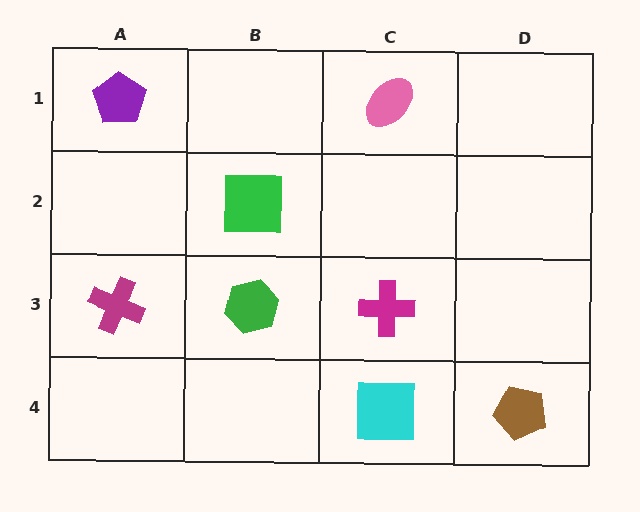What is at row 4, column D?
A brown pentagon.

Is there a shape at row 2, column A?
No, that cell is empty.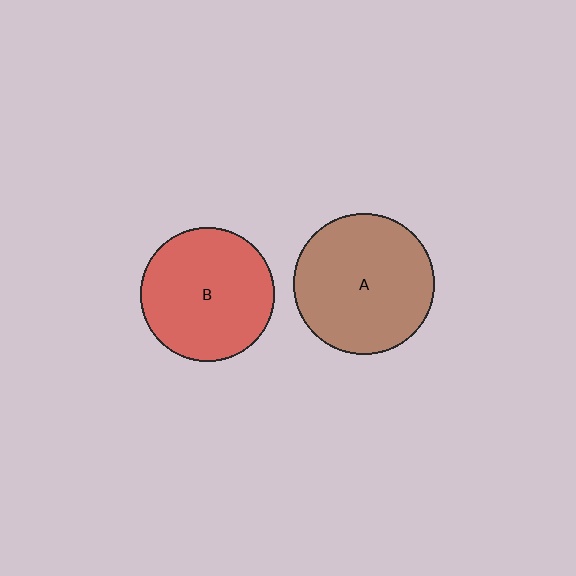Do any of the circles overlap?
No, none of the circles overlap.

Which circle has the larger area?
Circle A (brown).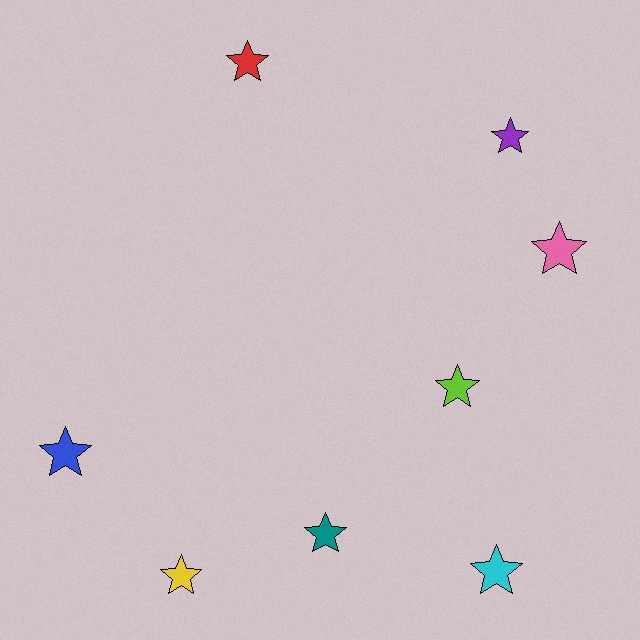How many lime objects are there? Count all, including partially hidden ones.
There is 1 lime object.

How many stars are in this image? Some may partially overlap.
There are 8 stars.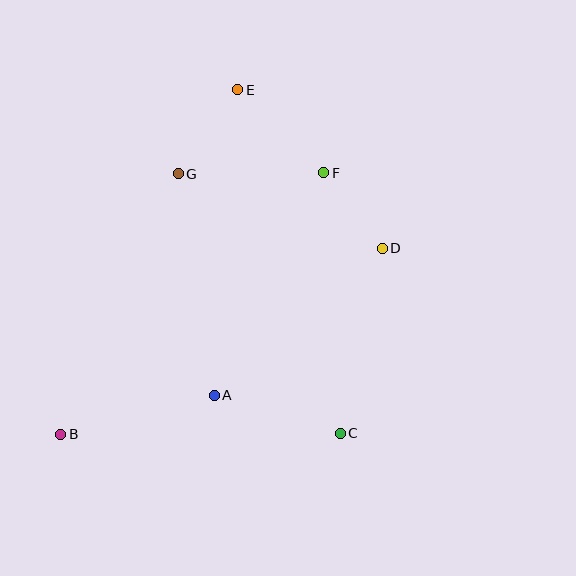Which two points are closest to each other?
Points D and F are closest to each other.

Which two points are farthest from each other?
Points B and E are farthest from each other.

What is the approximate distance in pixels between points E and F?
The distance between E and F is approximately 119 pixels.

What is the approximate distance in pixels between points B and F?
The distance between B and F is approximately 371 pixels.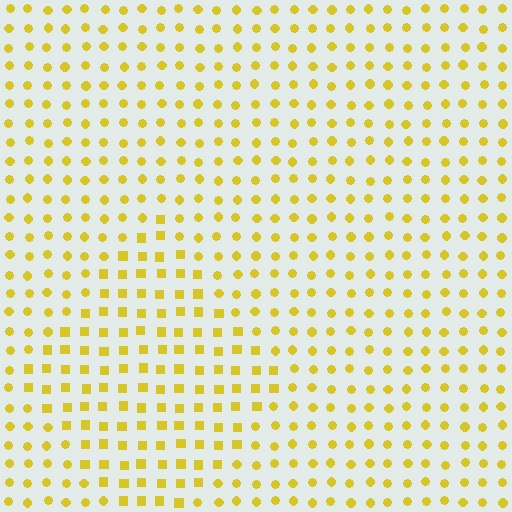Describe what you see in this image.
The image is filled with small yellow elements arranged in a uniform grid. A diamond-shaped region contains squares, while the surrounding area contains circles. The boundary is defined purely by the change in element shape.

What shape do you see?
I see a diamond.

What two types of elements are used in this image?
The image uses squares inside the diamond region and circles outside it.